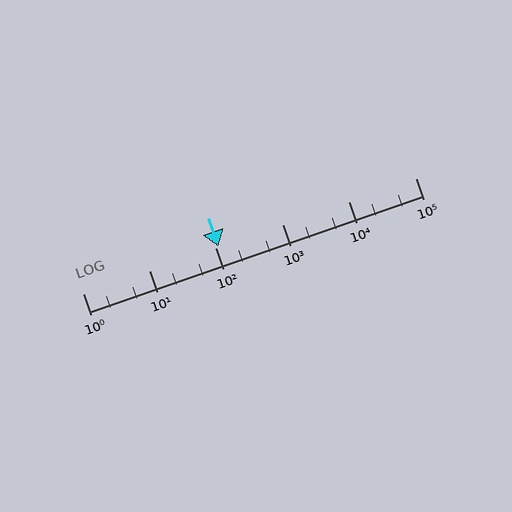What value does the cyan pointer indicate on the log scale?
The pointer indicates approximately 110.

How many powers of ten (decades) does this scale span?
The scale spans 5 decades, from 1 to 100000.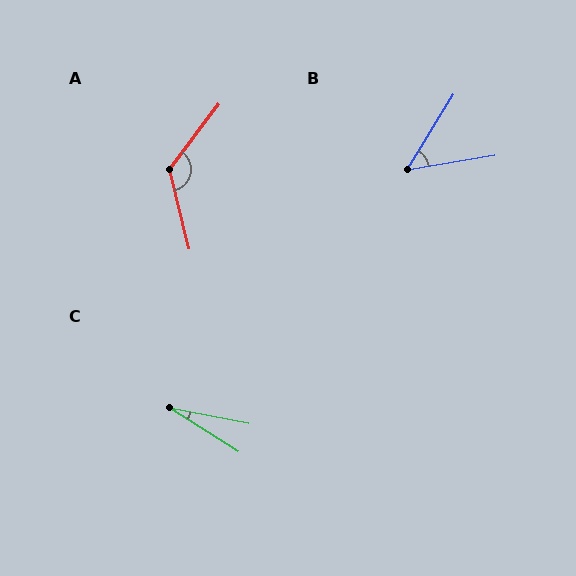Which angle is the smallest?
C, at approximately 21 degrees.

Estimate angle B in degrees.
Approximately 49 degrees.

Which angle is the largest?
A, at approximately 129 degrees.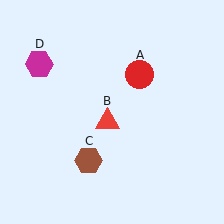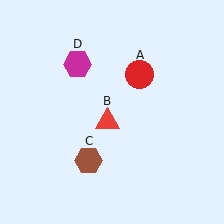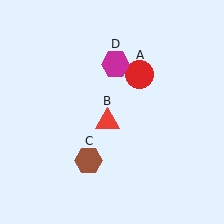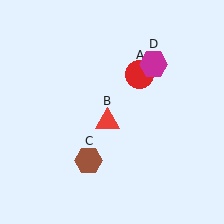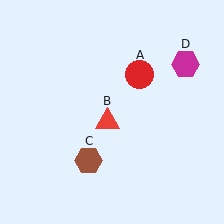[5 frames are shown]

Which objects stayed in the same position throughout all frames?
Red circle (object A) and red triangle (object B) and brown hexagon (object C) remained stationary.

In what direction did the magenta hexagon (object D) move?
The magenta hexagon (object D) moved right.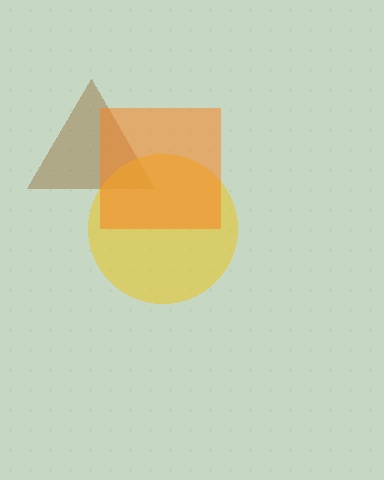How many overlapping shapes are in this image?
There are 3 overlapping shapes in the image.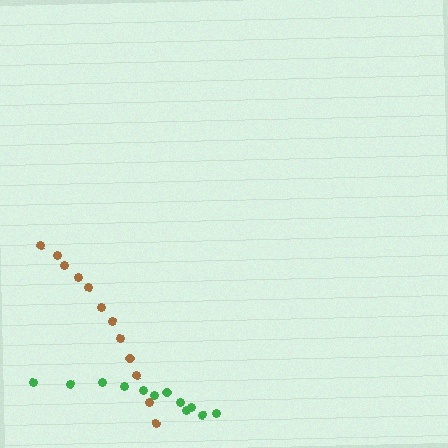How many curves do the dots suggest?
There are 2 distinct paths.